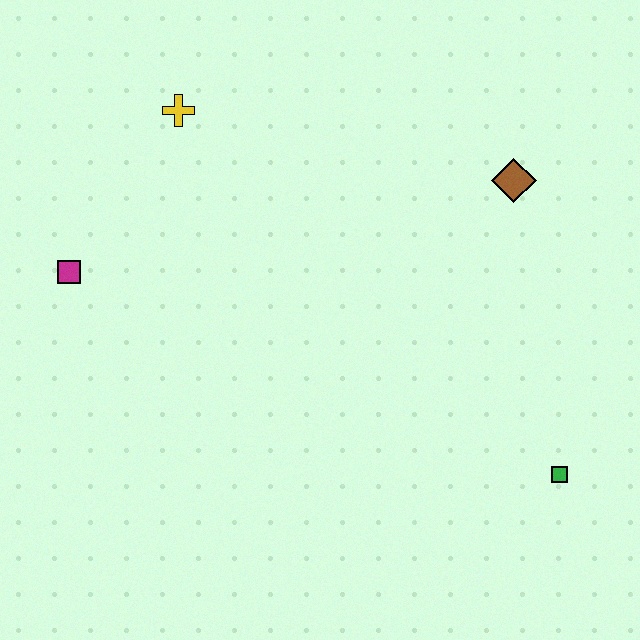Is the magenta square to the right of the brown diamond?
No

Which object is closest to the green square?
The brown diamond is closest to the green square.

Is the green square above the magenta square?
No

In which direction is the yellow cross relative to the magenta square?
The yellow cross is above the magenta square.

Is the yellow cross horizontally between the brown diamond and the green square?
No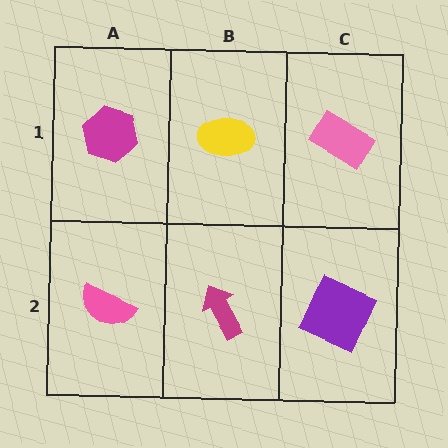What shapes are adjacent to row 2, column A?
A magenta hexagon (row 1, column A), a magenta arrow (row 2, column B).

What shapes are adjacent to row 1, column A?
A pink semicircle (row 2, column A), a yellow ellipse (row 1, column B).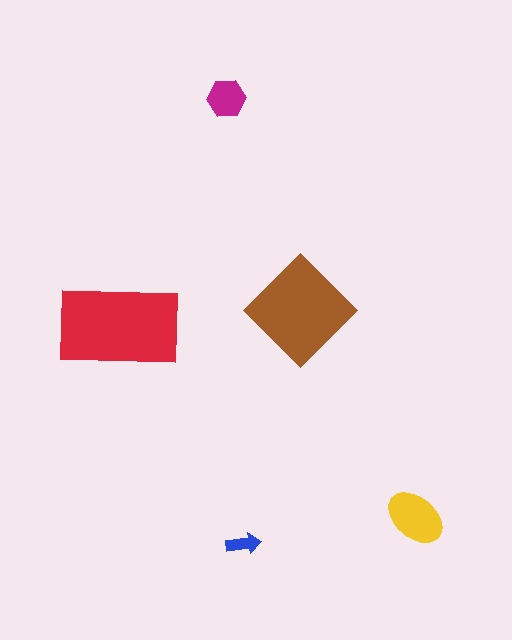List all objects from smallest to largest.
The blue arrow, the magenta hexagon, the yellow ellipse, the brown diamond, the red rectangle.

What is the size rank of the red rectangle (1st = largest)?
1st.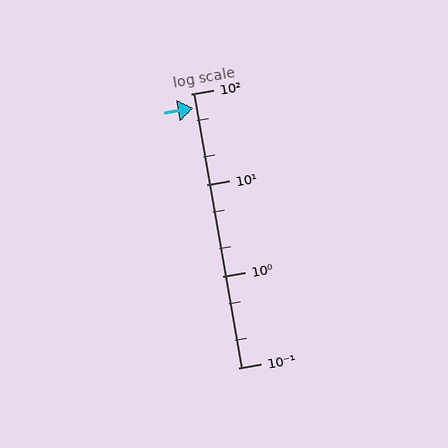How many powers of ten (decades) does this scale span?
The scale spans 3 decades, from 0.1 to 100.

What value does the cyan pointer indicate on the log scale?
The pointer indicates approximately 70.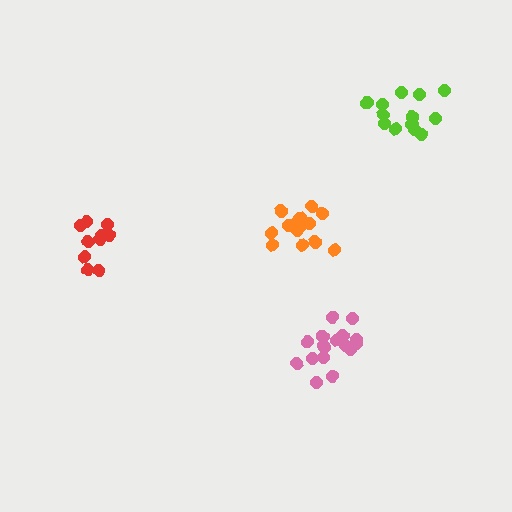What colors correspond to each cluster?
The clusters are colored: pink, lime, orange, red.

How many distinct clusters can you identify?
There are 4 distinct clusters.